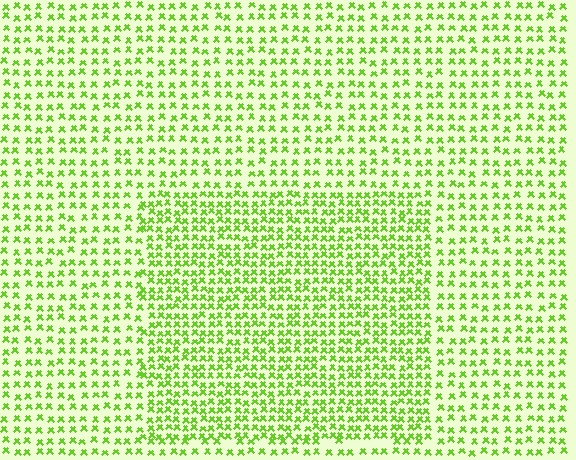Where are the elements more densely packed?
The elements are more densely packed inside the rectangle boundary.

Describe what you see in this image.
The image contains small lime elements arranged at two different densities. A rectangle-shaped region is visible where the elements are more densely packed than the surrounding area.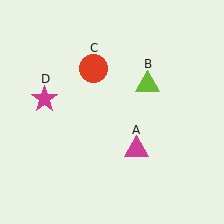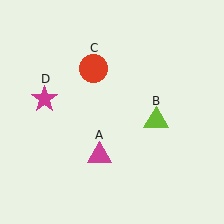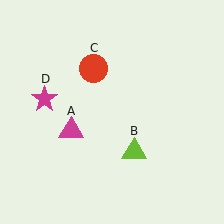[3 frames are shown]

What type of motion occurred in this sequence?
The magenta triangle (object A), lime triangle (object B) rotated clockwise around the center of the scene.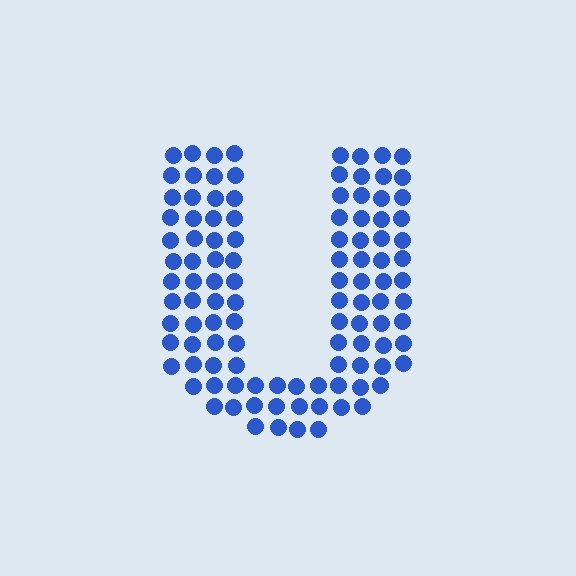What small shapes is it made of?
It is made of small circles.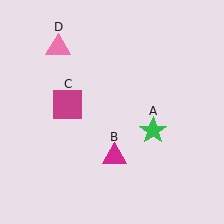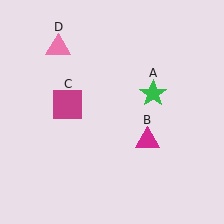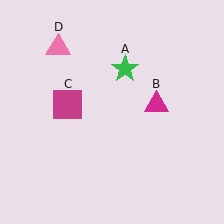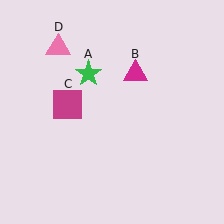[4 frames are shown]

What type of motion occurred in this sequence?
The green star (object A), magenta triangle (object B) rotated counterclockwise around the center of the scene.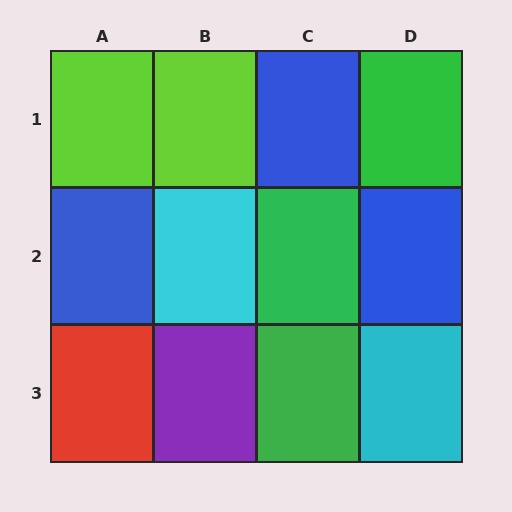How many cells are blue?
3 cells are blue.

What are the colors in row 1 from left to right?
Lime, lime, blue, green.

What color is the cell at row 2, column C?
Green.